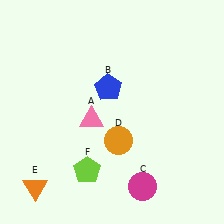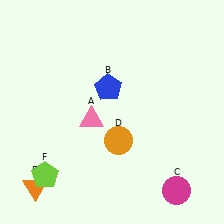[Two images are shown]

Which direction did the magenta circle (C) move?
The magenta circle (C) moved right.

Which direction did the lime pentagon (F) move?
The lime pentagon (F) moved left.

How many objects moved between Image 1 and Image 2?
2 objects moved between the two images.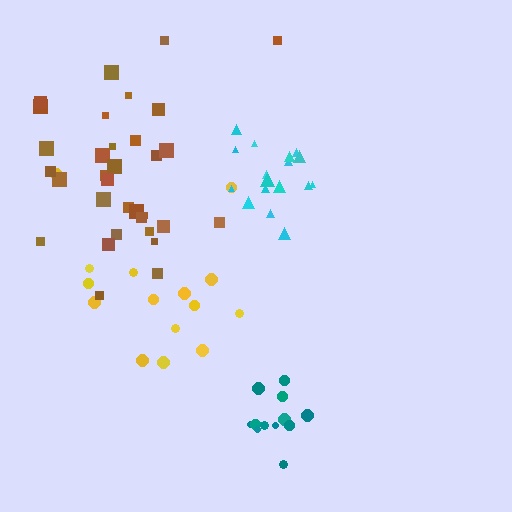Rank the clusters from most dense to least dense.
teal, cyan, brown, yellow.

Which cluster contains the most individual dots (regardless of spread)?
Brown (33).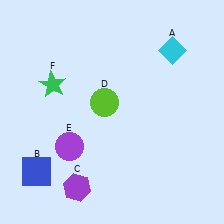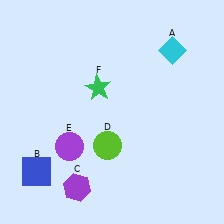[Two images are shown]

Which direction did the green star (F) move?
The green star (F) moved right.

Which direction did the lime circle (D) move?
The lime circle (D) moved down.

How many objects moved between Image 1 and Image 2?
2 objects moved between the two images.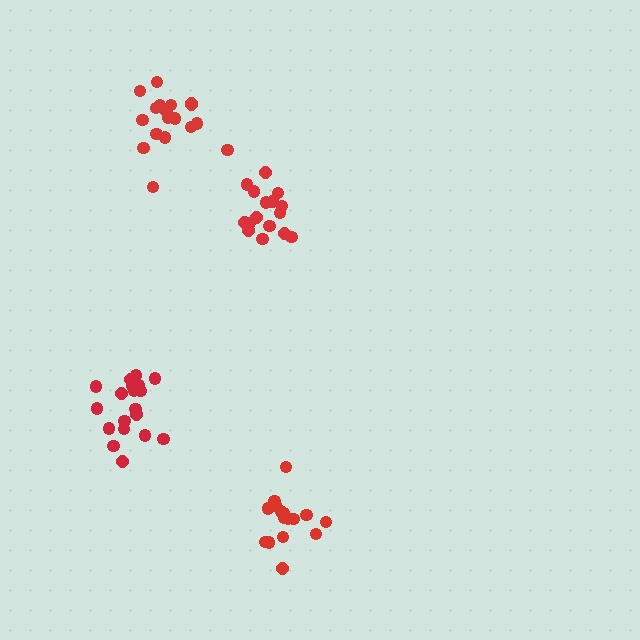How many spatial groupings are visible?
There are 4 spatial groupings.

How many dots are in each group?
Group 1: 16 dots, Group 2: 18 dots, Group 3: 16 dots, Group 4: 19 dots (69 total).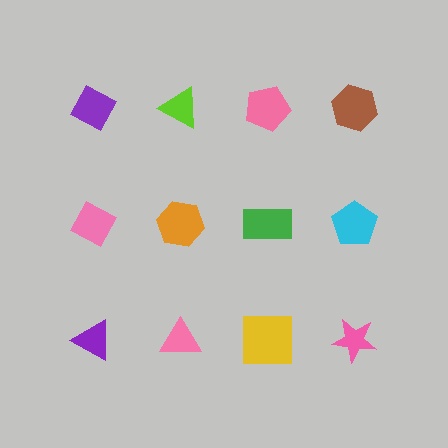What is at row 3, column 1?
A purple triangle.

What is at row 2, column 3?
A green rectangle.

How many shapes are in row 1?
4 shapes.